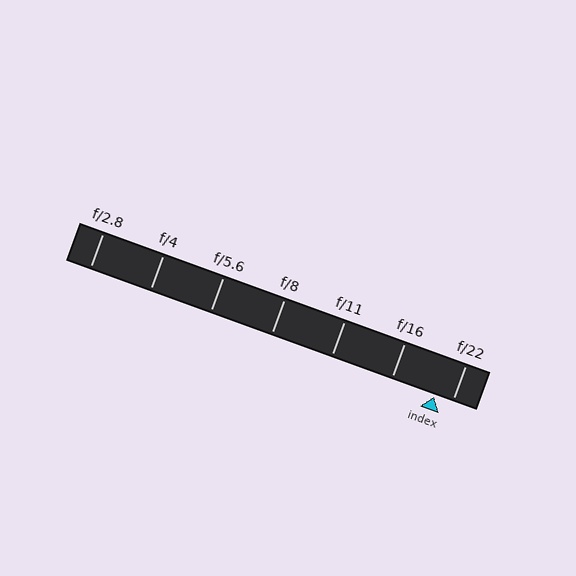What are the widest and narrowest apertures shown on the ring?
The widest aperture shown is f/2.8 and the narrowest is f/22.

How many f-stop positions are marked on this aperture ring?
There are 7 f-stop positions marked.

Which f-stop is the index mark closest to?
The index mark is closest to f/22.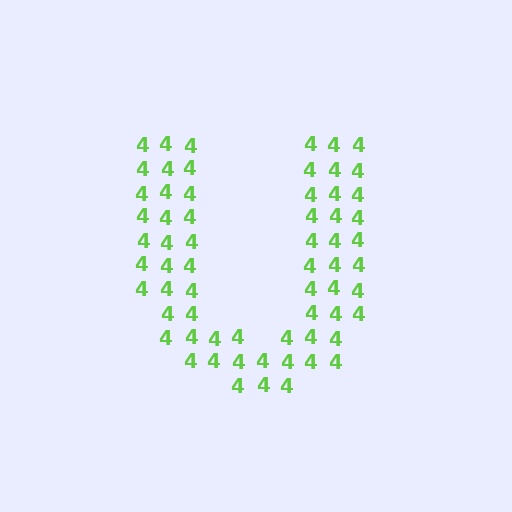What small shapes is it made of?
It is made of small digit 4's.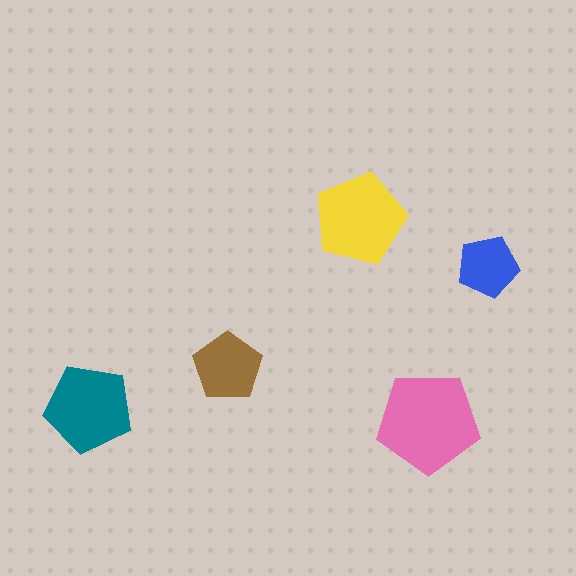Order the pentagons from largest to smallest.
the pink one, the yellow one, the teal one, the brown one, the blue one.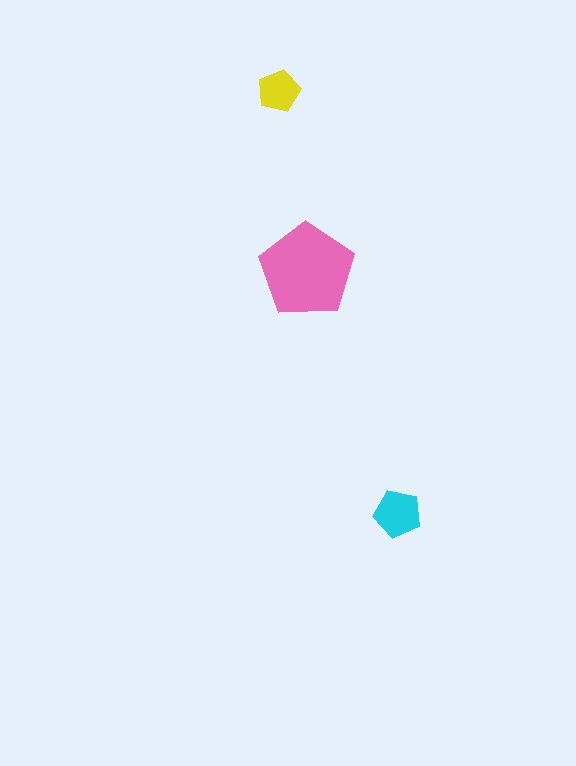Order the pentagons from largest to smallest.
the pink one, the cyan one, the yellow one.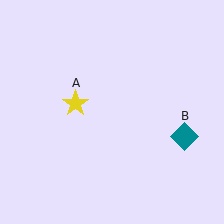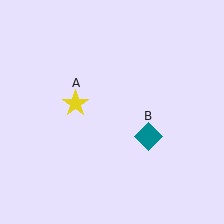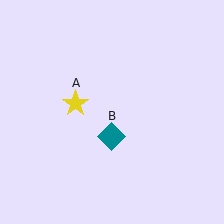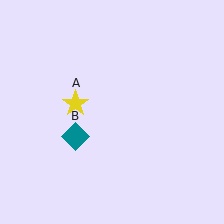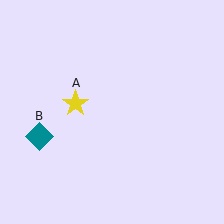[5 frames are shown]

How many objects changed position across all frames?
1 object changed position: teal diamond (object B).